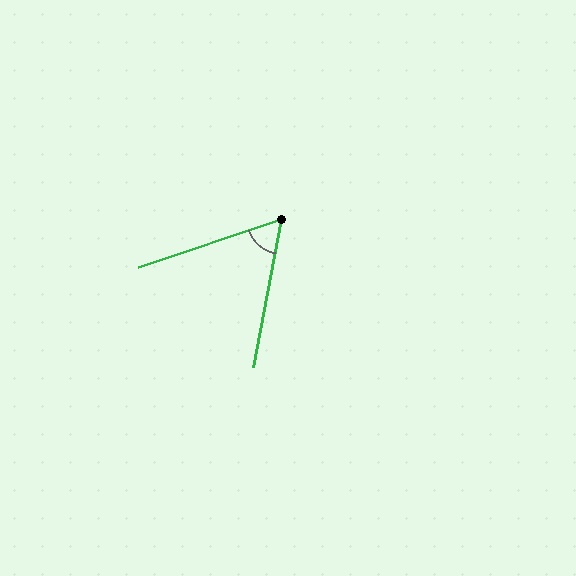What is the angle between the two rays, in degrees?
Approximately 61 degrees.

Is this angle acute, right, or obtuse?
It is acute.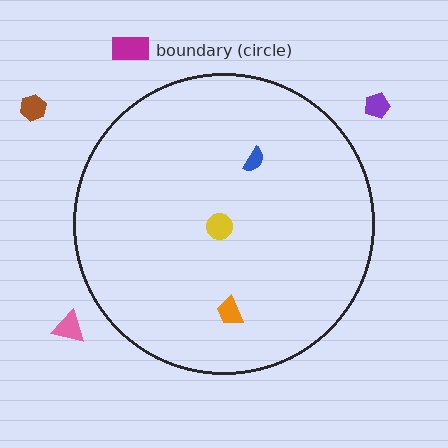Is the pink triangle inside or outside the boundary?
Outside.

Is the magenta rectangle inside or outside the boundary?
Outside.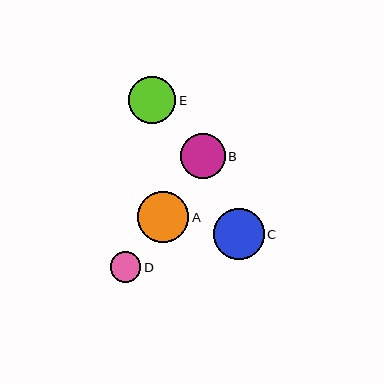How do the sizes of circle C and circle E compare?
Circle C and circle E are approximately the same size.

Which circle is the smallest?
Circle D is the smallest with a size of approximately 30 pixels.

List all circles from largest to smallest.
From largest to smallest: A, C, E, B, D.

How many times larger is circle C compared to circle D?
Circle C is approximately 1.7 times the size of circle D.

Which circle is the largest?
Circle A is the largest with a size of approximately 51 pixels.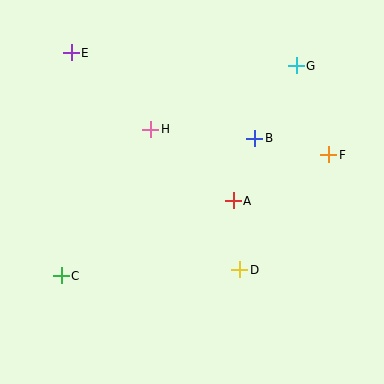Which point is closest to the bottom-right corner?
Point D is closest to the bottom-right corner.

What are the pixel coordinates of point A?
Point A is at (233, 201).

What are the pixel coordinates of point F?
Point F is at (329, 155).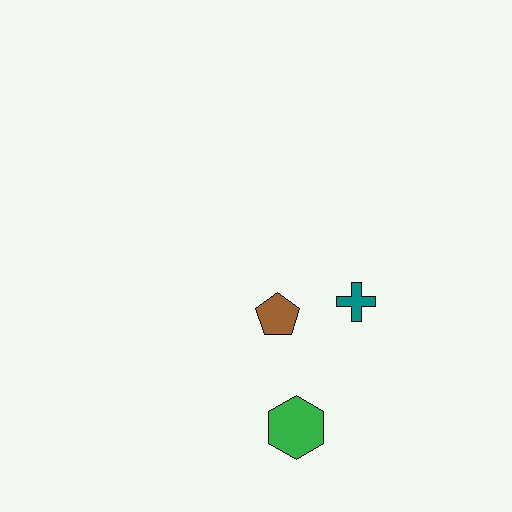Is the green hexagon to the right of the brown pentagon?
Yes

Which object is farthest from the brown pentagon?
The green hexagon is farthest from the brown pentagon.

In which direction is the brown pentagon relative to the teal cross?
The brown pentagon is to the left of the teal cross.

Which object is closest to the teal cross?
The brown pentagon is closest to the teal cross.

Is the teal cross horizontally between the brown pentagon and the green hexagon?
No